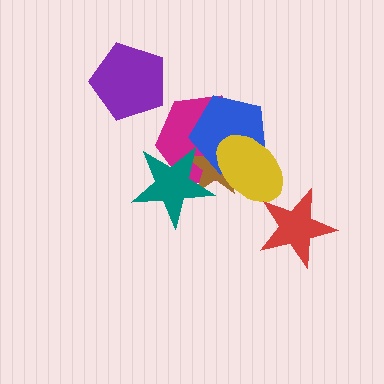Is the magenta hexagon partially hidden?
Yes, it is partially covered by another shape.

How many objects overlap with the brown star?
4 objects overlap with the brown star.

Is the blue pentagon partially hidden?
Yes, it is partially covered by another shape.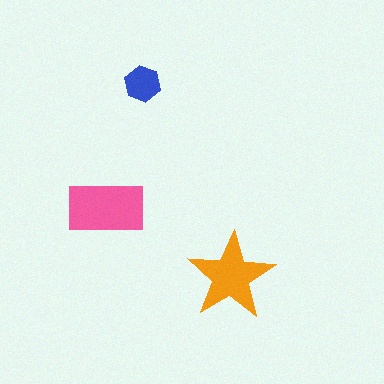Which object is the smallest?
The blue hexagon.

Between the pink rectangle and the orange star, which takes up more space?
The pink rectangle.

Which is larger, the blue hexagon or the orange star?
The orange star.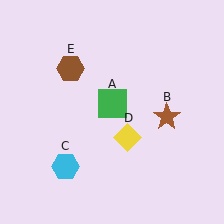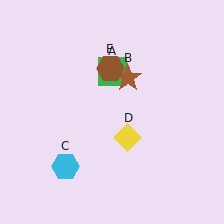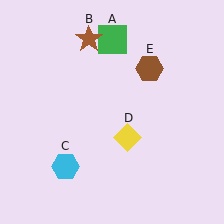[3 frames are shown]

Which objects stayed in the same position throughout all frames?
Cyan hexagon (object C) and yellow diamond (object D) remained stationary.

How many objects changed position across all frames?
3 objects changed position: green square (object A), brown star (object B), brown hexagon (object E).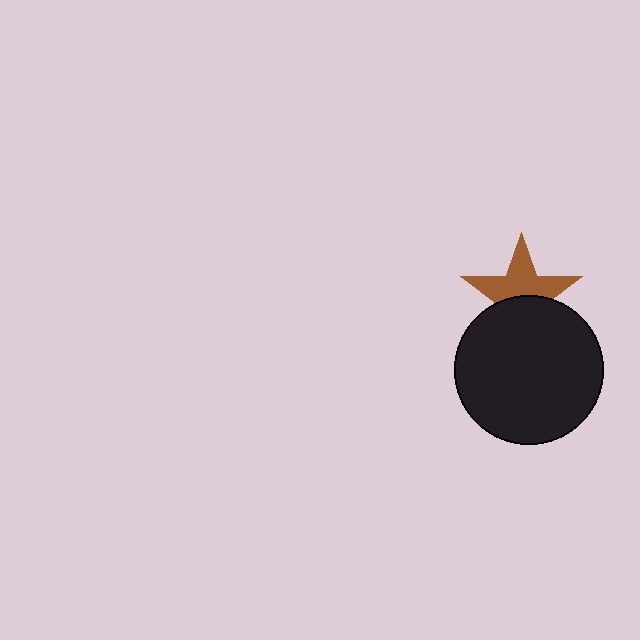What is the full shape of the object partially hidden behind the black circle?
The partially hidden object is a brown star.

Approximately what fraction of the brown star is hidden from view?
Roughly 44% of the brown star is hidden behind the black circle.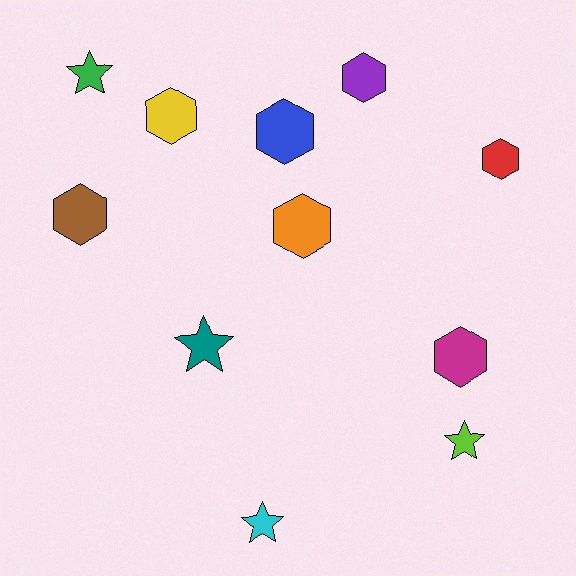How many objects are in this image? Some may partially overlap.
There are 11 objects.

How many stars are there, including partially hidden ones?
There are 4 stars.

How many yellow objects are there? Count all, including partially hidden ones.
There is 1 yellow object.